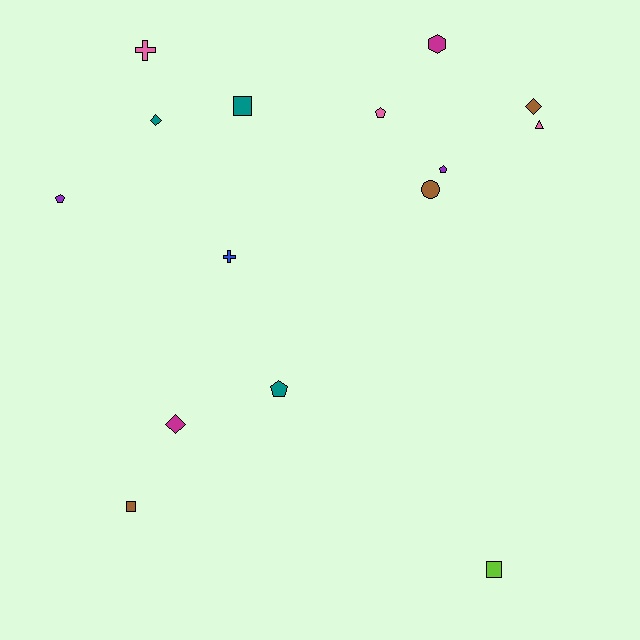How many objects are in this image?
There are 15 objects.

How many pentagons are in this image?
There are 4 pentagons.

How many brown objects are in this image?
There are 3 brown objects.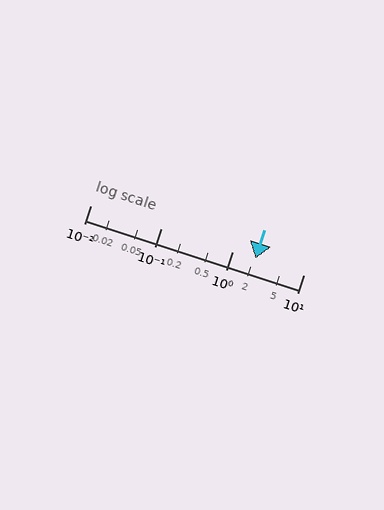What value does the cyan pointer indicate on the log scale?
The pointer indicates approximately 2.1.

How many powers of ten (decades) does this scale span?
The scale spans 3 decades, from 0.01 to 10.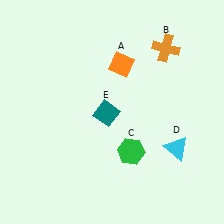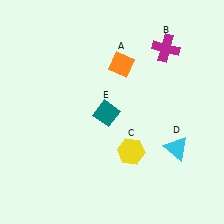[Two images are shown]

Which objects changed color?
B changed from orange to magenta. C changed from green to yellow.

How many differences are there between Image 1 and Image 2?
There are 2 differences between the two images.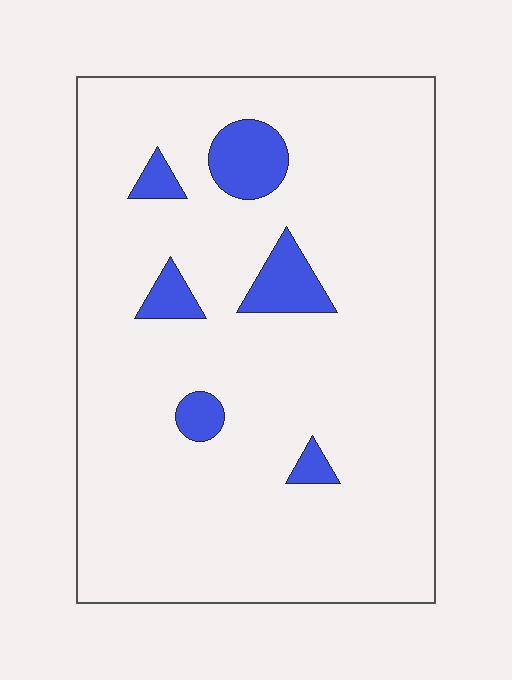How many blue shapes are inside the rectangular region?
6.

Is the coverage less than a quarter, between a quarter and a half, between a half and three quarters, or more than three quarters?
Less than a quarter.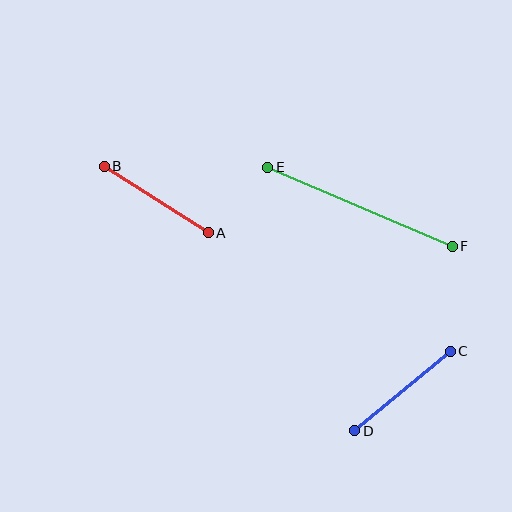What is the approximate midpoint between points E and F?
The midpoint is at approximately (360, 207) pixels.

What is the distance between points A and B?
The distance is approximately 123 pixels.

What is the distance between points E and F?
The distance is approximately 201 pixels.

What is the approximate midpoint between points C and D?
The midpoint is at approximately (402, 391) pixels.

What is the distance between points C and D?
The distance is approximately 124 pixels.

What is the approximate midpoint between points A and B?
The midpoint is at approximately (156, 199) pixels.